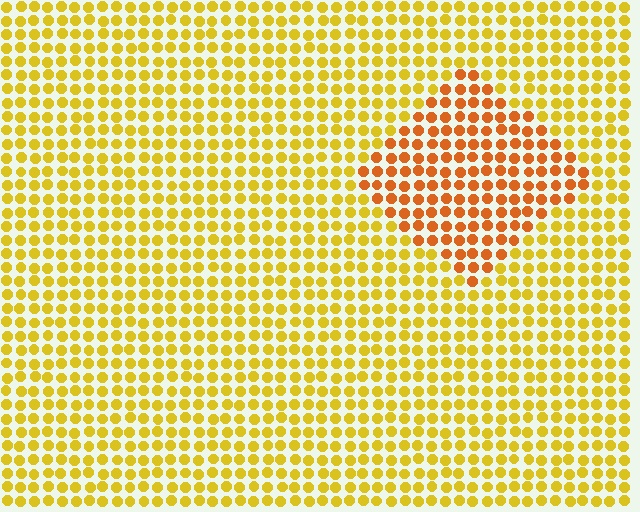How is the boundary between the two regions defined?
The boundary is defined purely by a slight shift in hue (about 30 degrees). Spacing, size, and orientation are identical on both sides.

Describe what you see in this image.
The image is filled with small yellow elements in a uniform arrangement. A diamond-shaped region is visible where the elements are tinted to a slightly different hue, forming a subtle color boundary.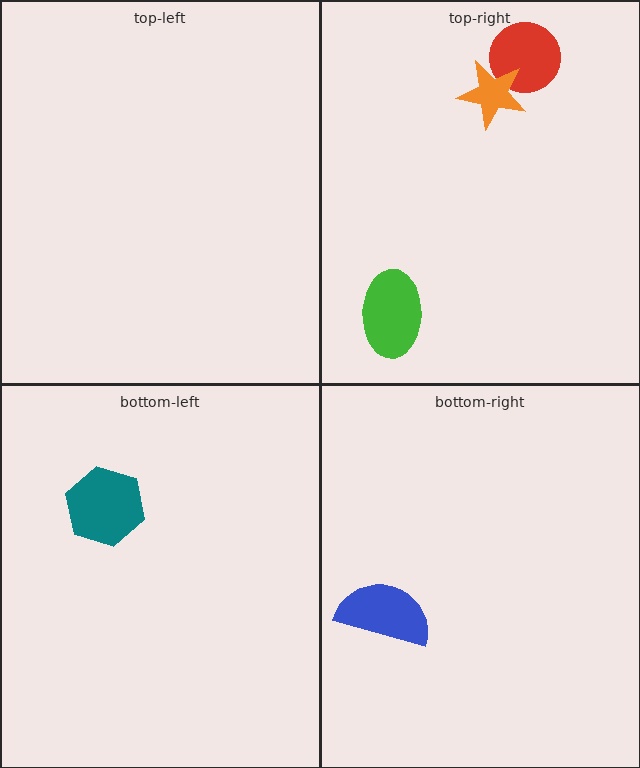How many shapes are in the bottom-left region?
1.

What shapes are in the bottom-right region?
The blue semicircle.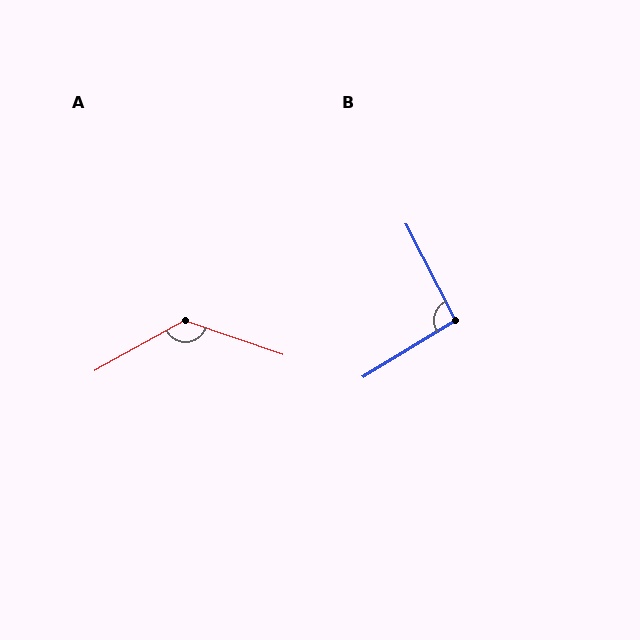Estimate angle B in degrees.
Approximately 94 degrees.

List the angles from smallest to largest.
B (94°), A (132°).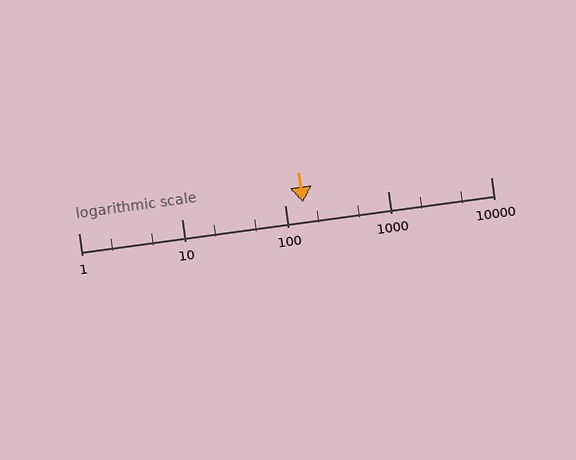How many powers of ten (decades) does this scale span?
The scale spans 4 decades, from 1 to 10000.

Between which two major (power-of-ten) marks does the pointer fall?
The pointer is between 100 and 1000.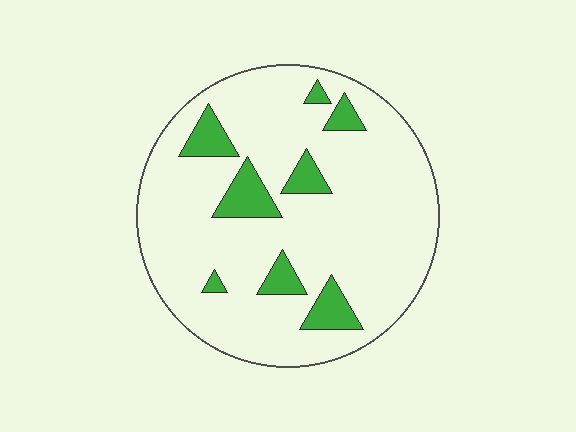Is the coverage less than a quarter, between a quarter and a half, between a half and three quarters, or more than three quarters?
Less than a quarter.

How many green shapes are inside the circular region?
8.